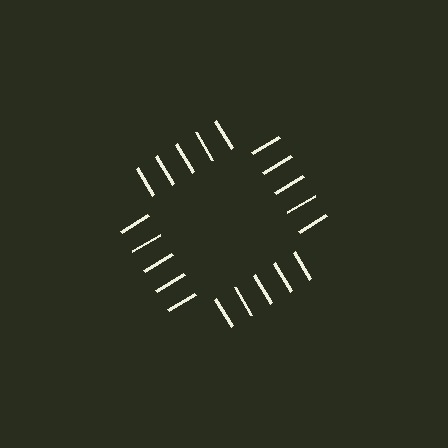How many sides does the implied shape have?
4 sides — the line-ends trace a square.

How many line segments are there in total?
20 — 5 along each of the 4 edges.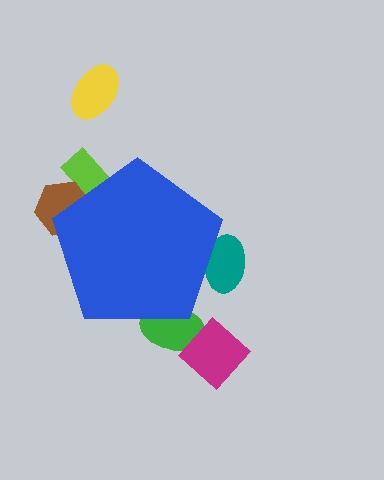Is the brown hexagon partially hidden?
Yes, the brown hexagon is partially hidden behind the blue pentagon.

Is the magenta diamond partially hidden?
No, the magenta diamond is fully visible.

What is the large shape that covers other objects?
A blue pentagon.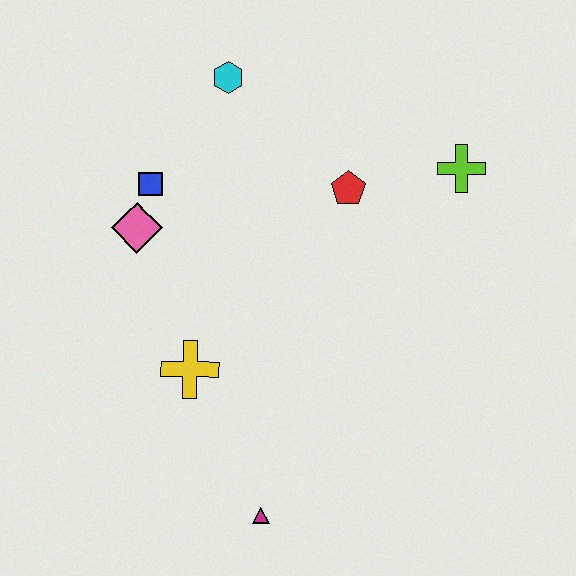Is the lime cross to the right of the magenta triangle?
Yes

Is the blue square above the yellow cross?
Yes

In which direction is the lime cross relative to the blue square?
The lime cross is to the right of the blue square.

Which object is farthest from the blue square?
The magenta triangle is farthest from the blue square.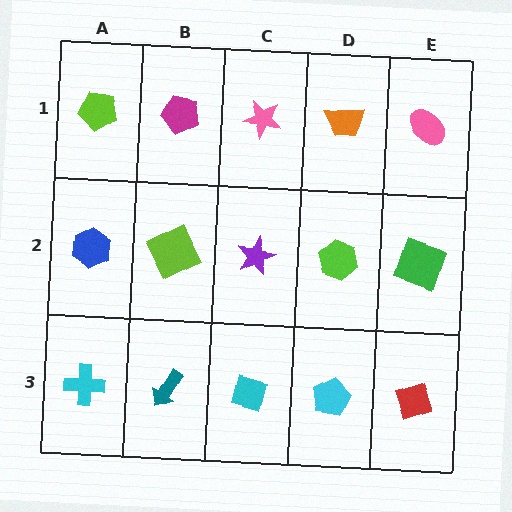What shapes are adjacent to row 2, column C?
A pink star (row 1, column C), a cyan diamond (row 3, column C), a lime square (row 2, column B), a lime hexagon (row 2, column D).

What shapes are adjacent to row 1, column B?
A lime square (row 2, column B), a lime pentagon (row 1, column A), a pink star (row 1, column C).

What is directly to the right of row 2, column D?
A green square.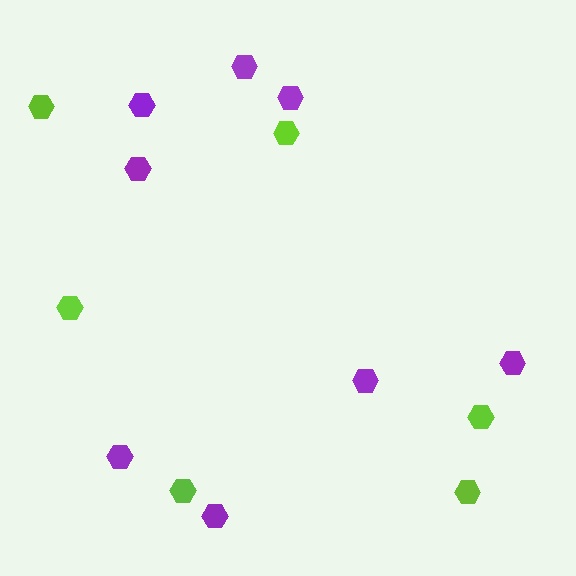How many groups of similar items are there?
There are 2 groups: one group of purple hexagons (8) and one group of lime hexagons (6).